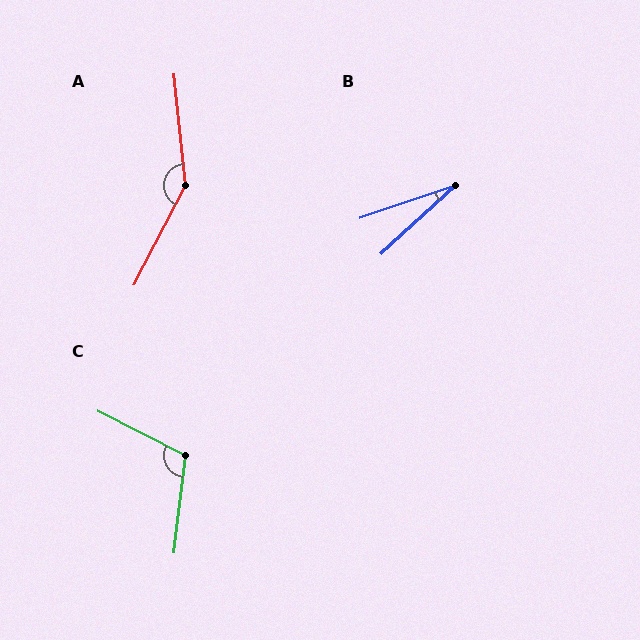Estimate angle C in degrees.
Approximately 111 degrees.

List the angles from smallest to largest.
B (24°), C (111°), A (147°).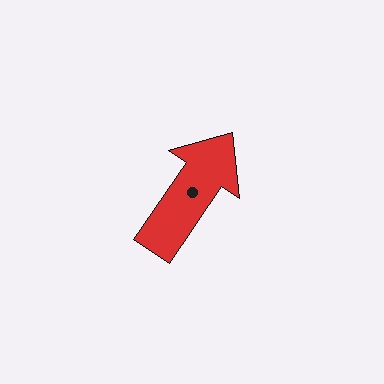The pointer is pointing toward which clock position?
Roughly 1 o'clock.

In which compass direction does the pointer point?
Northeast.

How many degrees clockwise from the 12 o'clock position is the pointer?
Approximately 34 degrees.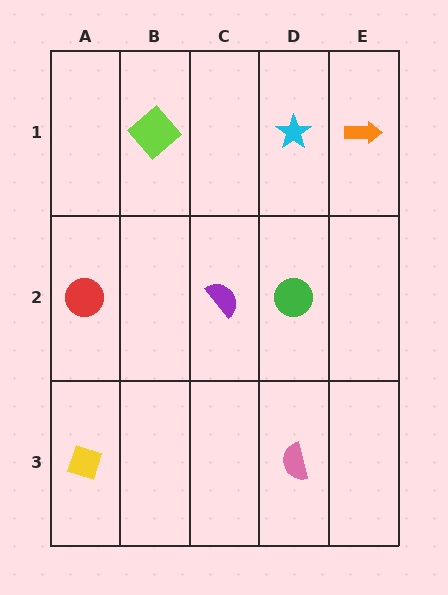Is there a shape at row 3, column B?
No, that cell is empty.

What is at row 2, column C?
A purple semicircle.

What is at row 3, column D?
A pink semicircle.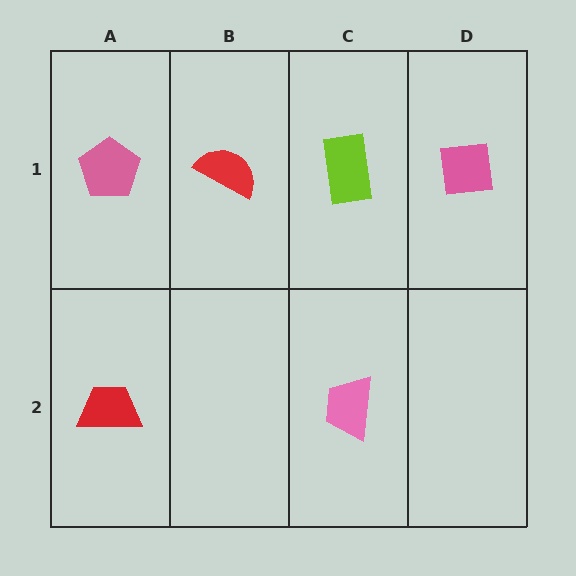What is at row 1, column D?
A pink square.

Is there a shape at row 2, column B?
No, that cell is empty.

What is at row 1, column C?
A lime rectangle.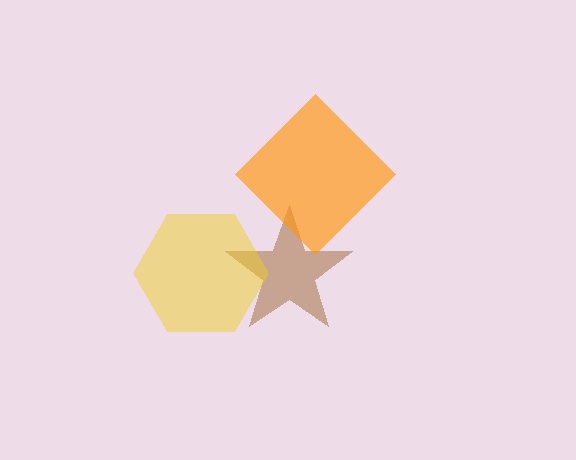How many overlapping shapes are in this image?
There are 3 overlapping shapes in the image.